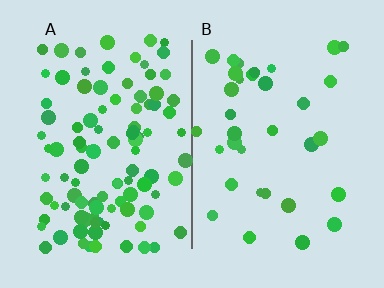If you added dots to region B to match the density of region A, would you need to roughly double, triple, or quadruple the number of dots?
Approximately triple.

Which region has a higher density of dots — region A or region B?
A (the left).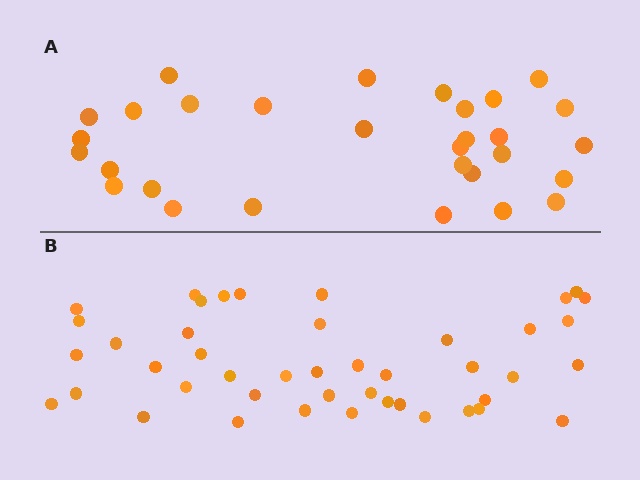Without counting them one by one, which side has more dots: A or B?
Region B (the bottom region) has more dots.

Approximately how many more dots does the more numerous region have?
Region B has approximately 15 more dots than region A.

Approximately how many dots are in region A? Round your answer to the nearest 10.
About 30 dots.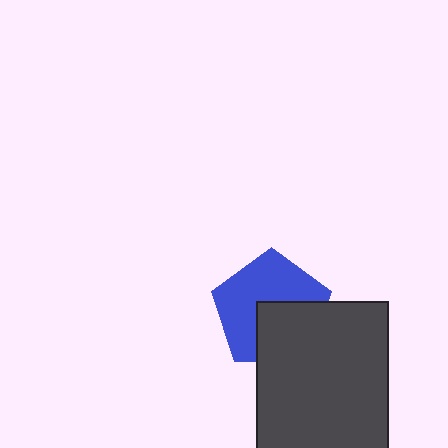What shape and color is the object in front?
The object in front is a dark gray rectangle.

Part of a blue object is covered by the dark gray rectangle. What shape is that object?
It is a pentagon.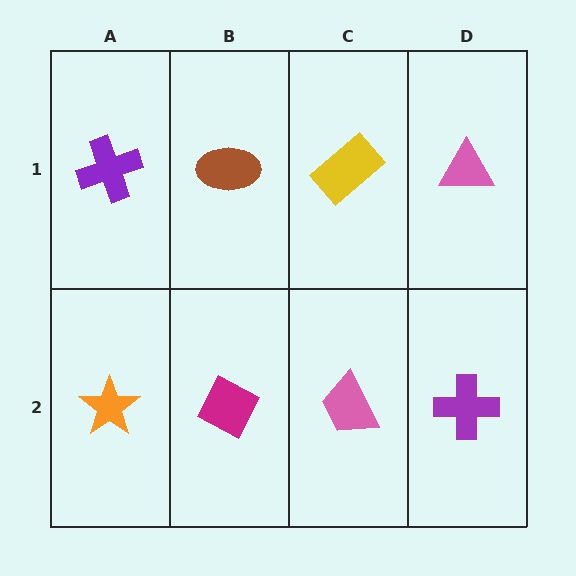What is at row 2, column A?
An orange star.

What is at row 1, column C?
A yellow rectangle.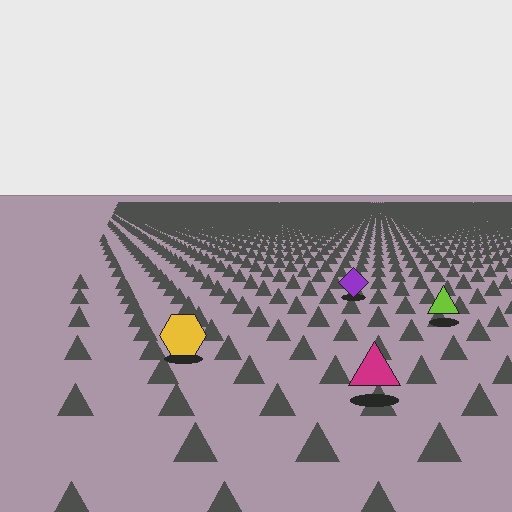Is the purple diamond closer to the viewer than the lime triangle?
No. The lime triangle is closer — you can tell from the texture gradient: the ground texture is coarser near it.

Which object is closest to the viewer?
The magenta triangle is closest. The texture marks near it are larger and more spread out.